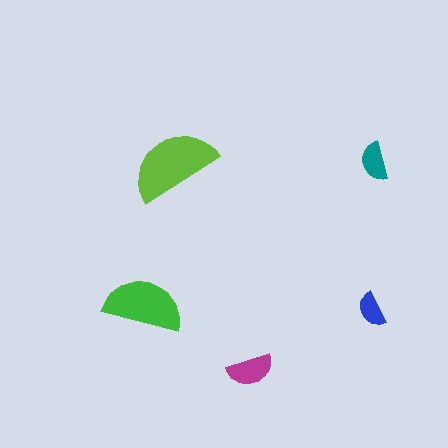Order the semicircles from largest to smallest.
the lime one, the green one, the magenta one, the teal one, the blue one.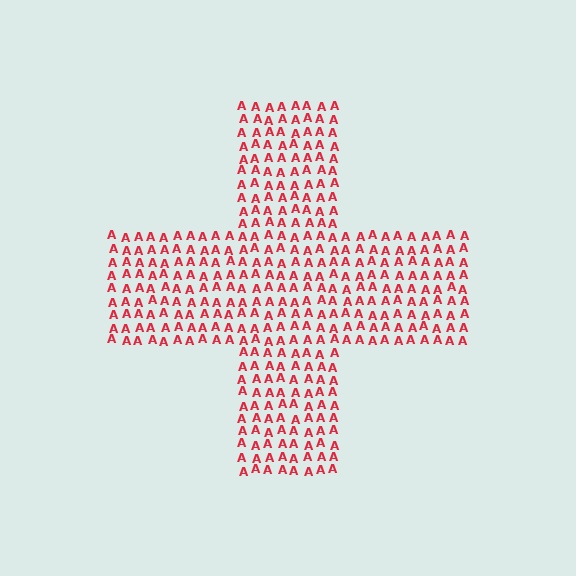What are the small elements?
The small elements are letter A's.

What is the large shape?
The large shape is a cross.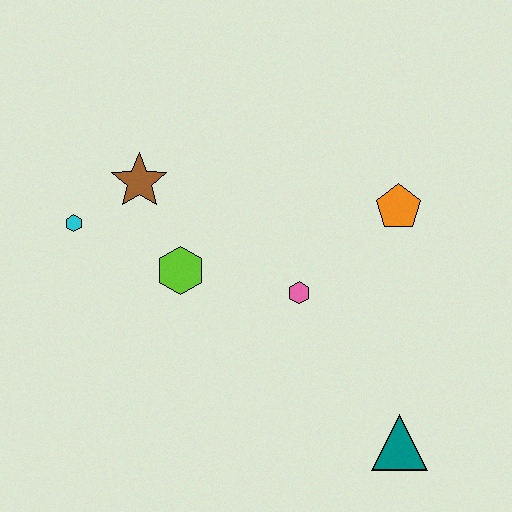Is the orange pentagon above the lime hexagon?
Yes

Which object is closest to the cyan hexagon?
The brown star is closest to the cyan hexagon.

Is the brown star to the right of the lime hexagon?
No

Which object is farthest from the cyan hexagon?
The teal triangle is farthest from the cyan hexagon.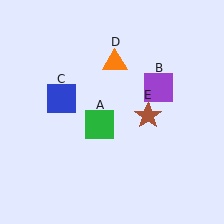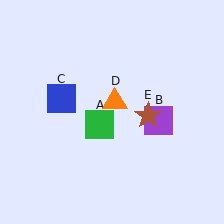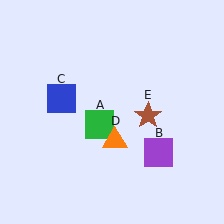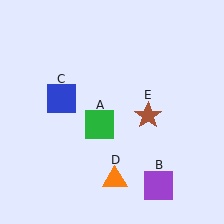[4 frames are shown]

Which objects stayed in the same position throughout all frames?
Green square (object A) and blue square (object C) and brown star (object E) remained stationary.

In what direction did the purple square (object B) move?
The purple square (object B) moved down.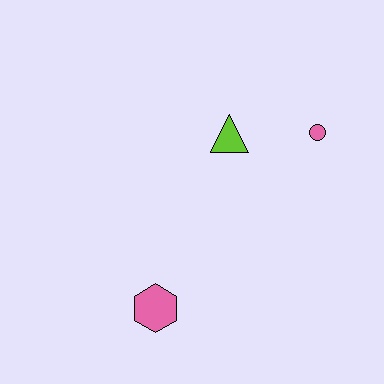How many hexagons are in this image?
There is 1 hexagon.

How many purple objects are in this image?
There are no purple objects.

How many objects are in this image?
There are 3 objects.